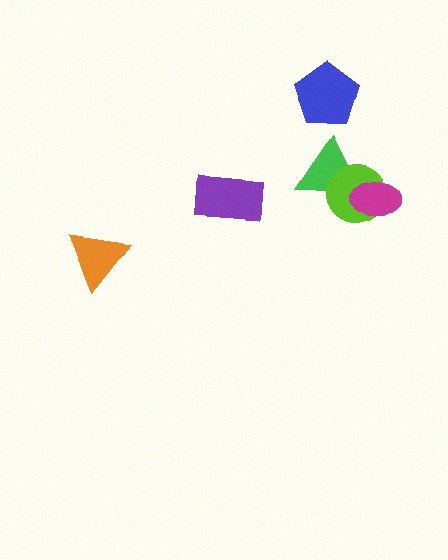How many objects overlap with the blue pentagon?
0 objects overlap with the blue pentagon.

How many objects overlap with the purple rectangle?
0 objects overlap with the purple rectangle.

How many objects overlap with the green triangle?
2 objects overlap with the green triangle.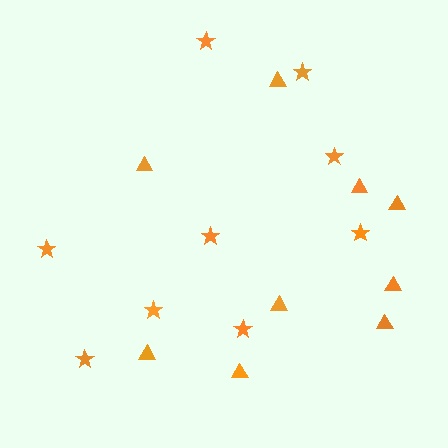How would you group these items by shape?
There are 2 groups: one group of triangles (9) and one group of stars (9).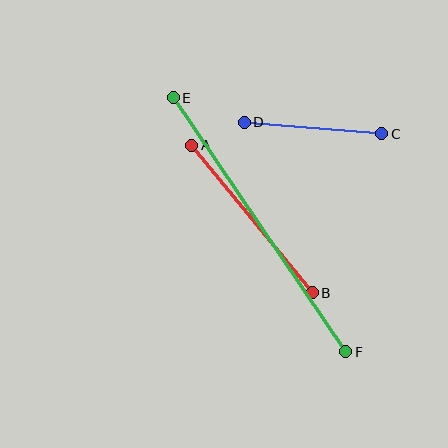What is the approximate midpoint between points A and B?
The midpoint is at approximately (252, 219) pixels.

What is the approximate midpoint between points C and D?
The midpoint is at approximately (313, 128) pixels.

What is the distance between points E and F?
The distance is approximately 307 pixels.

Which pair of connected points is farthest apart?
Points E and F are farthest apart.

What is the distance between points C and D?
The distance is approximately 138 pixels.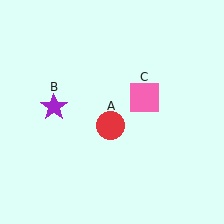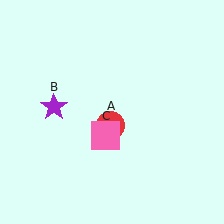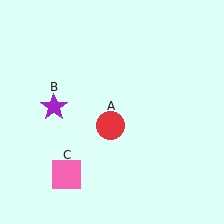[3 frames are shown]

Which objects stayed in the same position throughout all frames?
Red circle (object A) and purple star (object B) remained stationary.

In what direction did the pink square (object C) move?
The pink square (object C) moved down and to the left.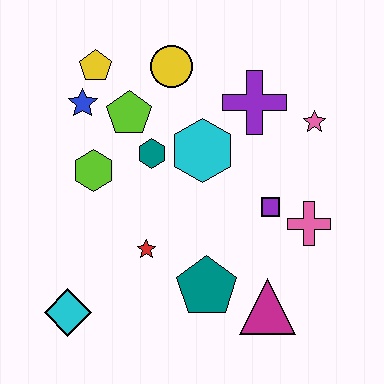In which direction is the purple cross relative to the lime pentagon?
The purple cross is to the right of the lime pentagon.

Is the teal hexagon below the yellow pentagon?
Yes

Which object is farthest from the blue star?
The magenta triangle is farthest from the blue star.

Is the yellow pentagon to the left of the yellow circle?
Yes